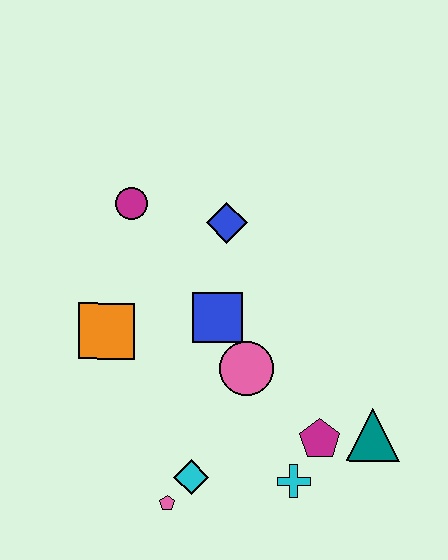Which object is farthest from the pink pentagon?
The magenta circle is farthest from the pink pentagon.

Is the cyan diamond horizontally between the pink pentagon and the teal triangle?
Yes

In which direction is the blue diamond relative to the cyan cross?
The blue diamond is above the cyan cross.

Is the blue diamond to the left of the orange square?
No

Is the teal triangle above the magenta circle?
No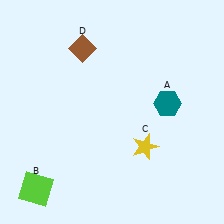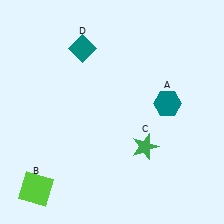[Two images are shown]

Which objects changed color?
C changed from yellow to green. D changed from brown to teal.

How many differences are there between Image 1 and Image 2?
There are 2 differences between the two images.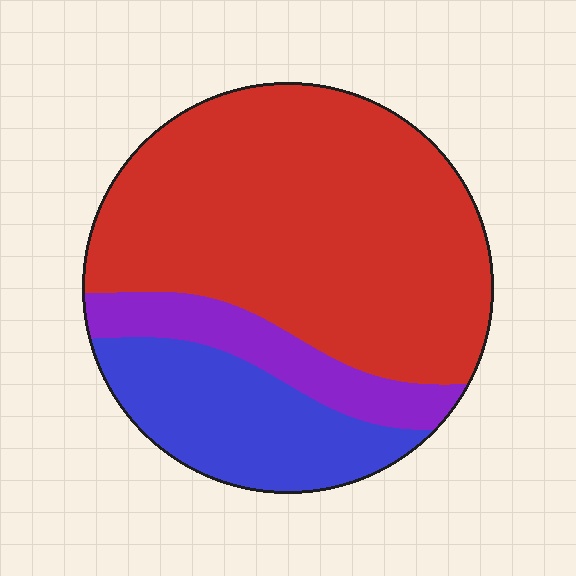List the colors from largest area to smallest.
From largest to smallest: red, blue, purple.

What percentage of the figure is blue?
Blue takes up about one fifth (1/5) of the figure.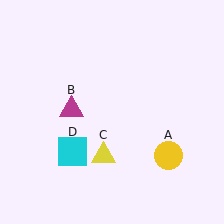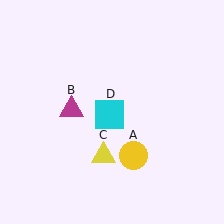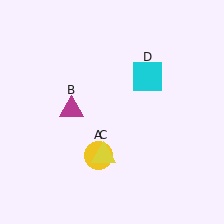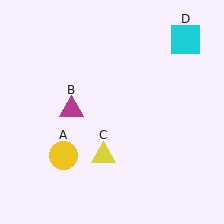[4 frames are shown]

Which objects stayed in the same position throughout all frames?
Magenta triangle (object B) and yellow triangle (object C) remained stationary.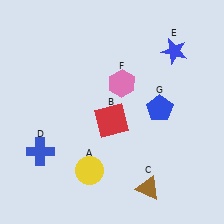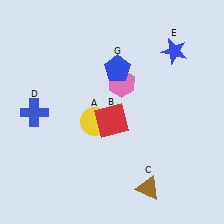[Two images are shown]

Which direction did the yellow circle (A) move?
The yellow circle (A) moved up.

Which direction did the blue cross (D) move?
The blue cross (D) moved up.